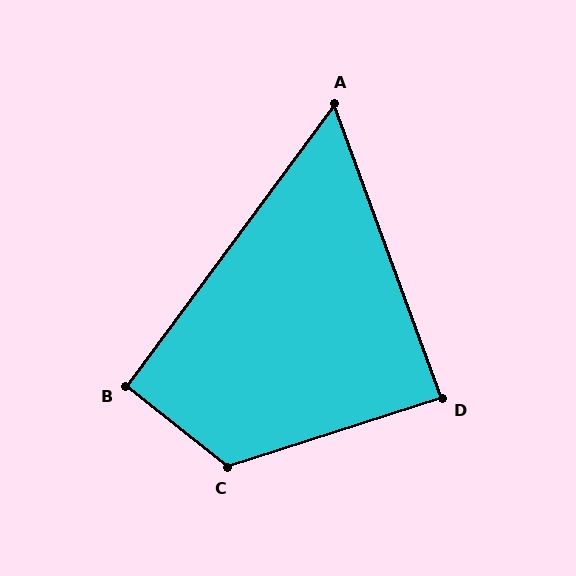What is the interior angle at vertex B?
Approximately 92 degrees (approximately right).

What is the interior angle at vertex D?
Approximately 88 degrees (approximately right).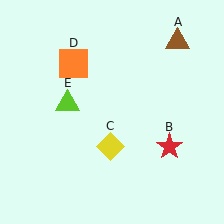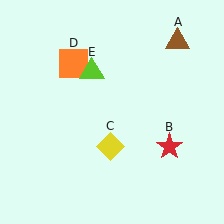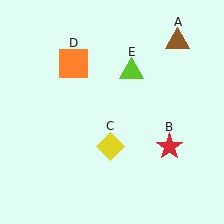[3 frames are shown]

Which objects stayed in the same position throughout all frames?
Brown triangle (object A) and red star (object B) and yellow diamond (object C) and orange square (object D) remained stationary.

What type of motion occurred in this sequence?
The lime triangle (object E) rotated clockwise around the center of the scene.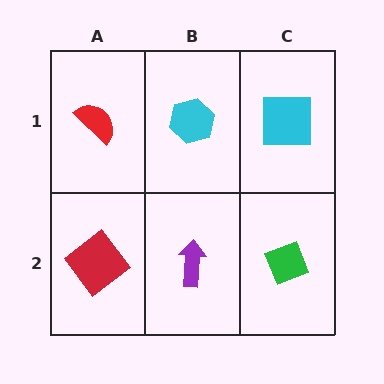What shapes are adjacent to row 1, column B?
A purple arrow (row 2, column B), a red semicircle (row 1, column A), a cyan square (row 1, column C).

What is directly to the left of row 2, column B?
A red diamond.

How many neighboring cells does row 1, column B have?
3.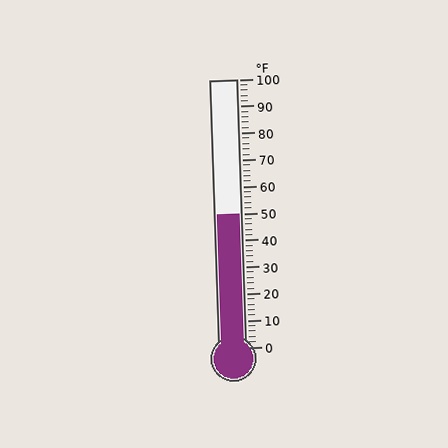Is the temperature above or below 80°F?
The temperature is below 80°F.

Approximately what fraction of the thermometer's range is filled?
The thermometer is filled to approximately 50% of its range.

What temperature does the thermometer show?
The thermometer shows approximately 50°F.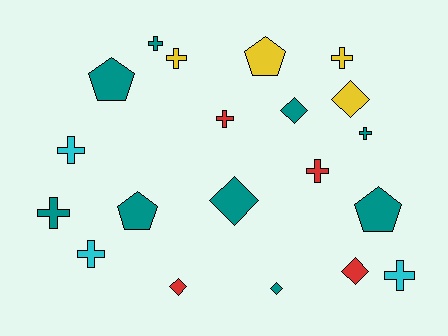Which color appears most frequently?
Teal, with 9 objects.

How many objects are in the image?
There are 20 objects.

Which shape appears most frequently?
Cross, with 10 objects.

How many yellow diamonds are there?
There is 1 yellow diamond.